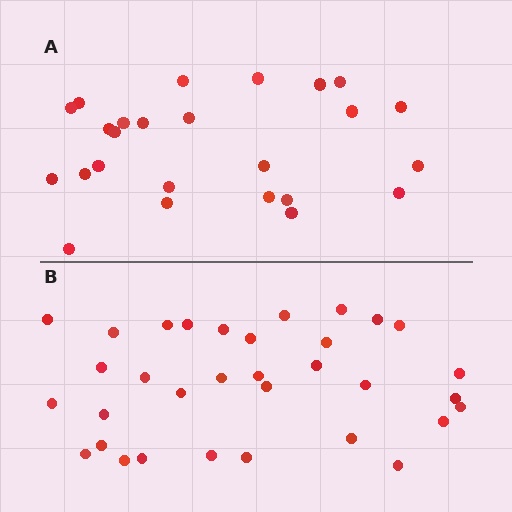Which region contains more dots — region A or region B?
Region B (the bottom region) has more dots.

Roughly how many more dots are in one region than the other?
Region B has roughly 8 or so more dots than region A.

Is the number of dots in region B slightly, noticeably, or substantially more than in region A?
Region B has noticeably more, but not dramatically so. The ratio is roughly 1.3 to 1.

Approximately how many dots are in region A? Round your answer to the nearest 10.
About 20 dots. (The exact count is 25, which rounds to 20.)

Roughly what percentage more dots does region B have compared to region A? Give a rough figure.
About 30% more.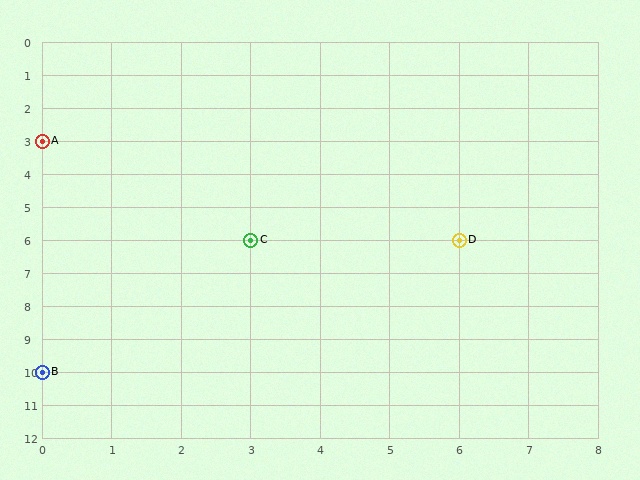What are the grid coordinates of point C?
Point C is at grid coordinates (3, 6).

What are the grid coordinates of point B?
Point B is at grid coordinates (0, 10).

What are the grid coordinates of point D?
Point D is at grid coordinates (6, 6).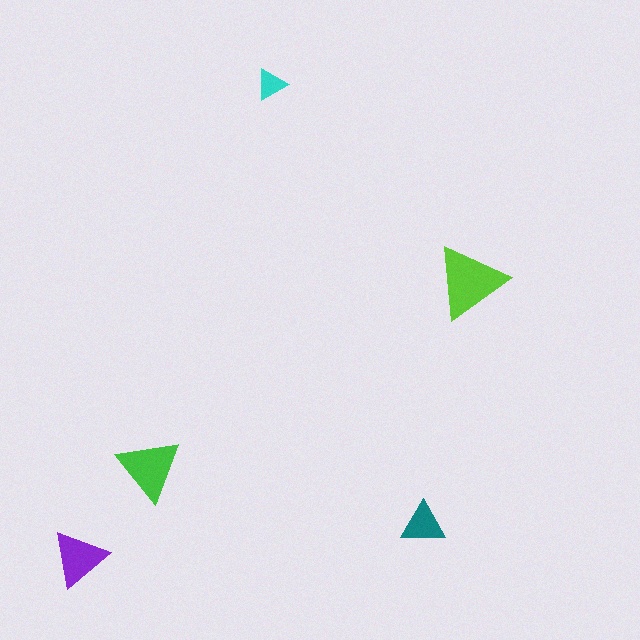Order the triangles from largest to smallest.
the lime one, the green one, the purple one, the teal one, the cyan one.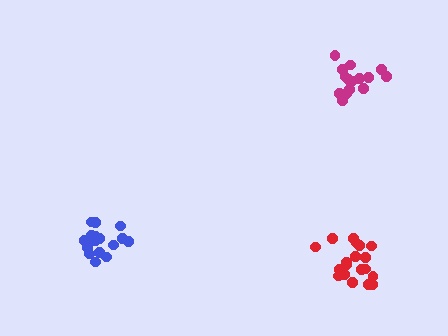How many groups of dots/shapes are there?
There are 3 groups.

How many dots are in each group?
Group 1: 16 dots, Group 2: 19 dots, Group 3: 15 dots (50 total).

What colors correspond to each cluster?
The clusters are colored: blue, red, magenta.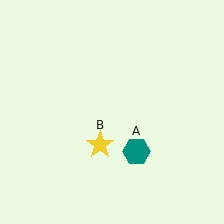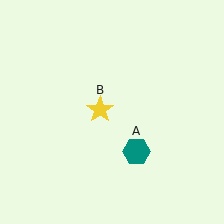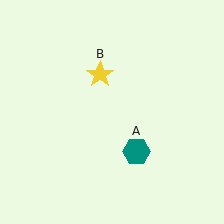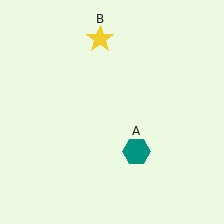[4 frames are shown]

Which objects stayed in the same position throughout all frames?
Teal hexagon (object A) remained stationary.